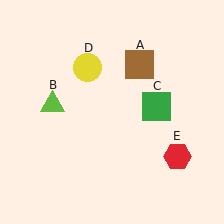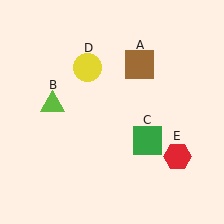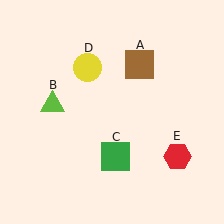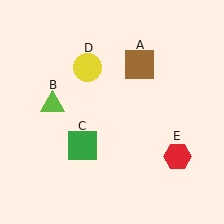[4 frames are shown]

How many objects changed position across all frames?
1 object changed position: green square (object C).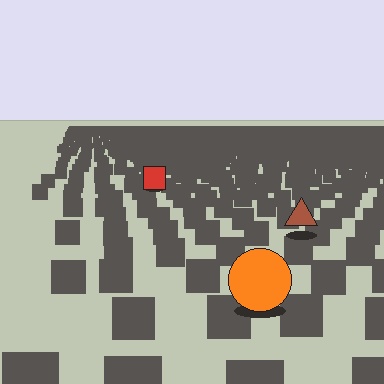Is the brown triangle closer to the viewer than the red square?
Yes. The brown triangle is closer — you can tell from the texture gradient: the ground texture is coarser near it.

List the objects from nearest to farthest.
From nearest to farthest: the orange circle, the brown triangle, the red square.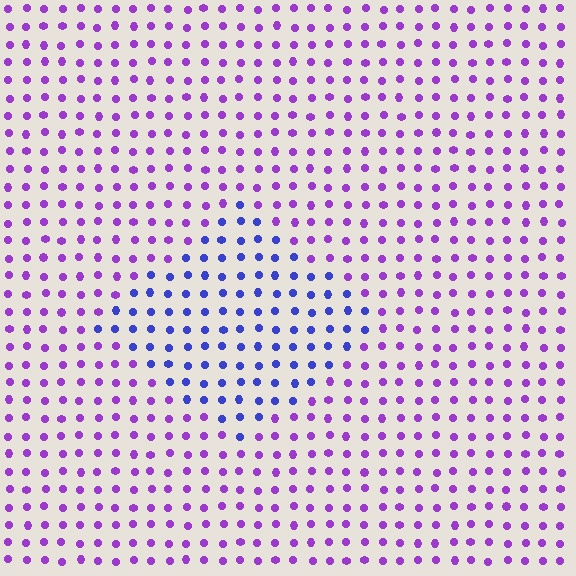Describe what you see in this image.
The image is filled with small purple elements in a uniform arrangement. A diamond-shaped region is visible where the elements are tinted to a slightly different hue, forming a subtle color boundary.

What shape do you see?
I see a diamond.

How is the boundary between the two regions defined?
The boundary is defined purely by a slight shift in hue (about 43 degrees). Spacing, size, and orientation are identical on both sides.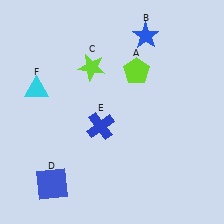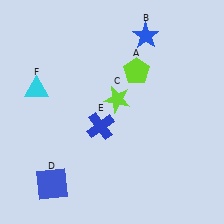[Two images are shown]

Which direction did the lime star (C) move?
The lime star (C) moved down.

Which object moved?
The lime star (C) moved down.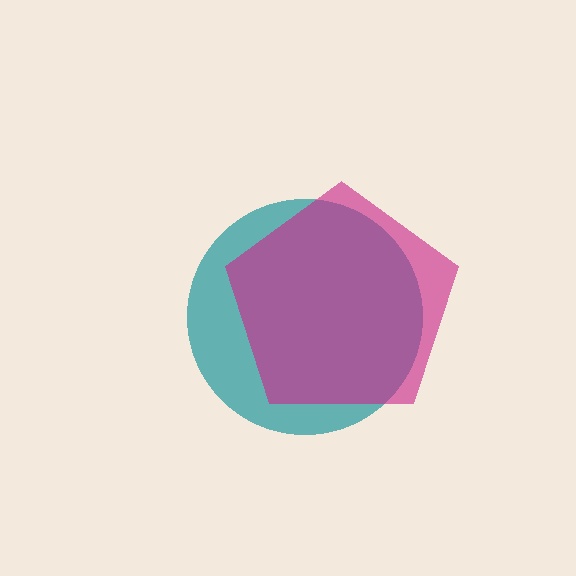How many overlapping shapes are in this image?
There are 2 overlapping shapes in the image.